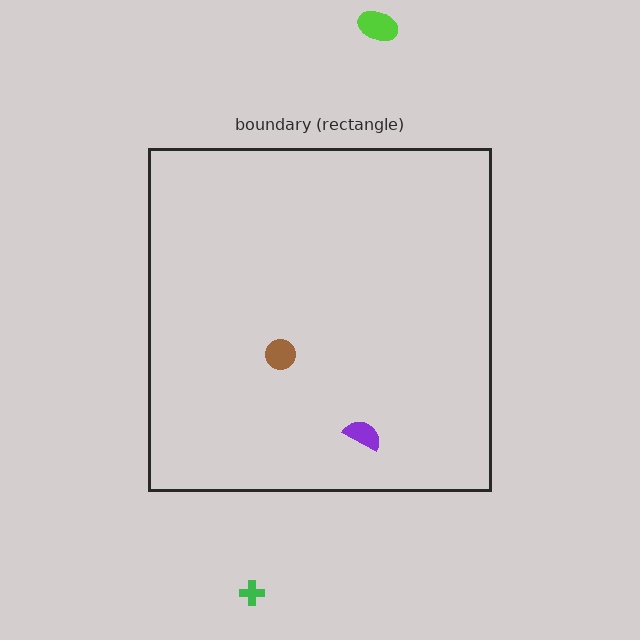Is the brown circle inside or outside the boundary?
Inside.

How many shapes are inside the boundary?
2 inside, 2 outside.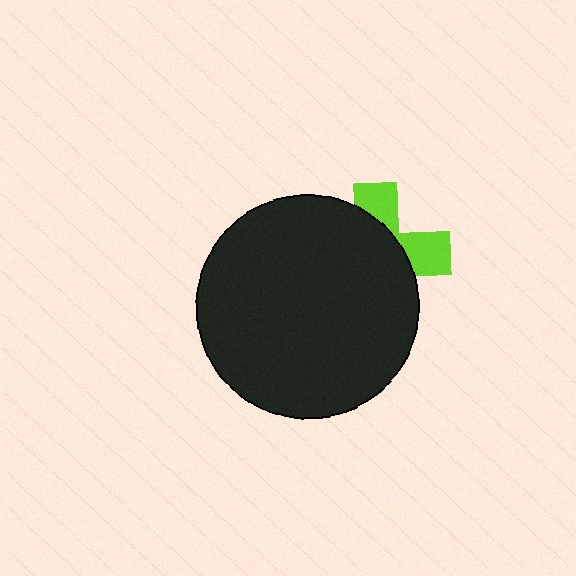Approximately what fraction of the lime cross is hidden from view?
Roughly 67% of the lime cross is hidden behind the black circle.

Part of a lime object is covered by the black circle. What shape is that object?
It is a cross.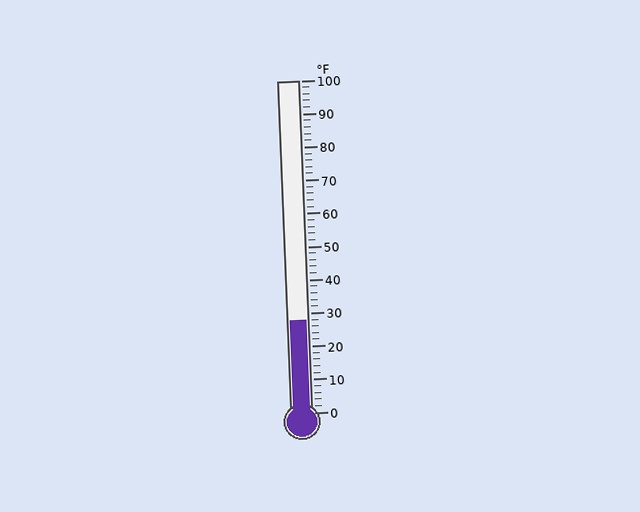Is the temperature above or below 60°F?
The temperature is below 60°F.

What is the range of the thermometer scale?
The thermometer scale ranges from 0°F to 100°F.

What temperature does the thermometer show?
The thermometer shows approximately 28°F.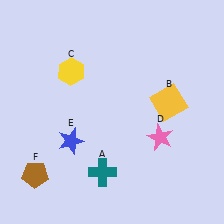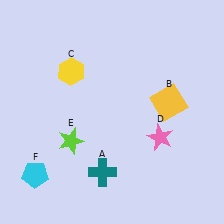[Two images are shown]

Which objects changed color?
E changed from blue to lime. F changed from brown to cyan.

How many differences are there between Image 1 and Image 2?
There are 2 differences between the two images.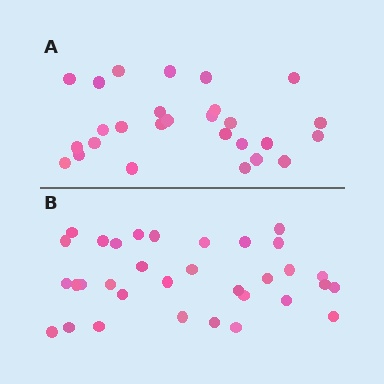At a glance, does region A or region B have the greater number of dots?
Region B (the bottom region) has more dots.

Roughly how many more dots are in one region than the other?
Region B has about 6 more dots than region A.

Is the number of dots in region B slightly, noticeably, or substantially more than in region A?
Region B has only slightly more — the two regions are fairly close. The ratio is roughly 1.2 to 1.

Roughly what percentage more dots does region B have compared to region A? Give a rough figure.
About 20% more.